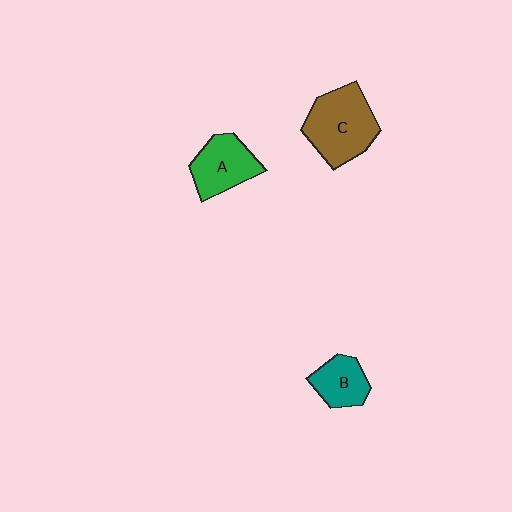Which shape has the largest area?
Shape C (brown).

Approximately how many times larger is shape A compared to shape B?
Approximately 1.3 times.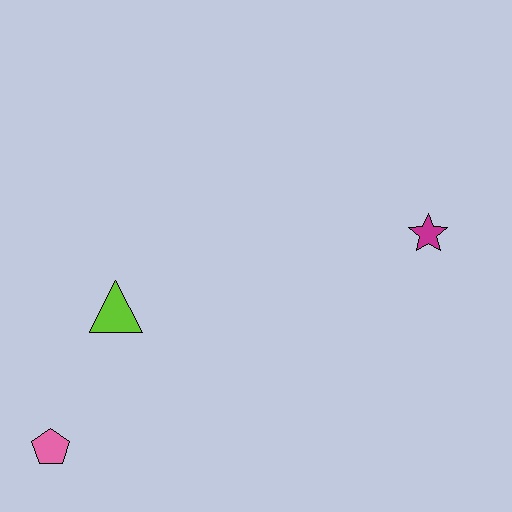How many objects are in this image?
There are 3 objects.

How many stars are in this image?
There is 1 star.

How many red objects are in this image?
There are no red objects.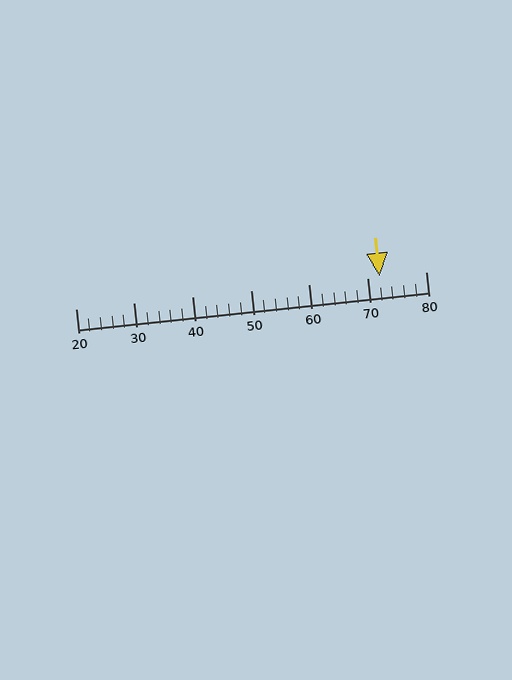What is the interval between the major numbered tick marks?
The major tick marks are spaced 10 units apart.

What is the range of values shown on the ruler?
The ruler shows values from 20 to 80.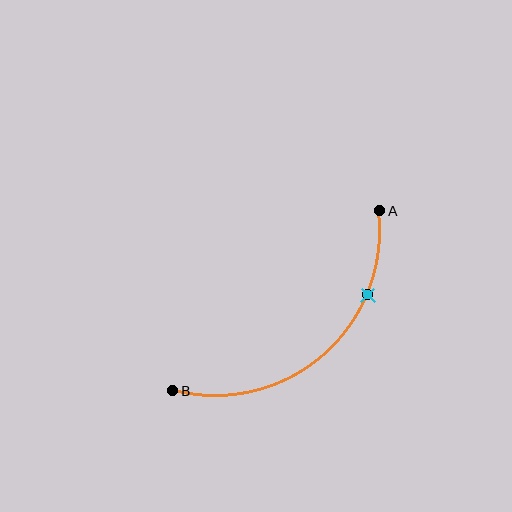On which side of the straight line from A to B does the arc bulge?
The arc bulges below and to the right of the straight line connecting A and B.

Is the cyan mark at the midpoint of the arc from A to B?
No. The cyan mark lies on the arc but is closer to endpoint A. The arc midpoint would be at the point on the curve equidistant along the arc from both A and B.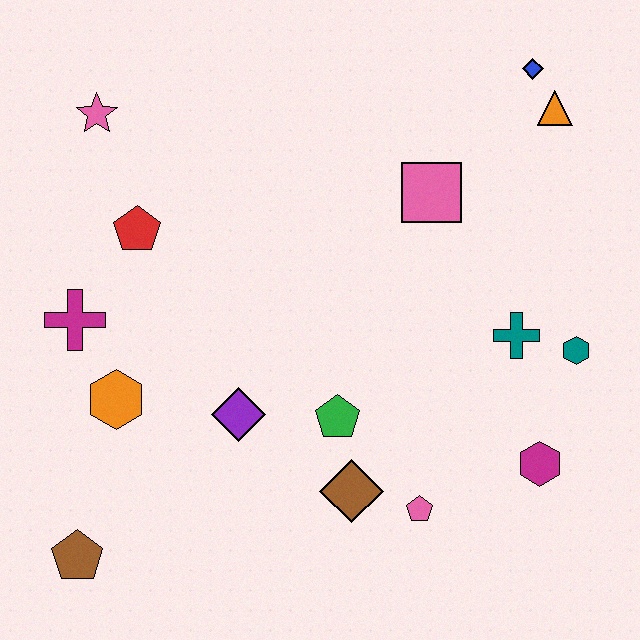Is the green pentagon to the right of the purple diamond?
Yes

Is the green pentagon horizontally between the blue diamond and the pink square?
No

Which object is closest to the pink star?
The red pentagon is closest to the pink star.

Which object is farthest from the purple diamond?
The blue diamond is farthest from the purple diamond.